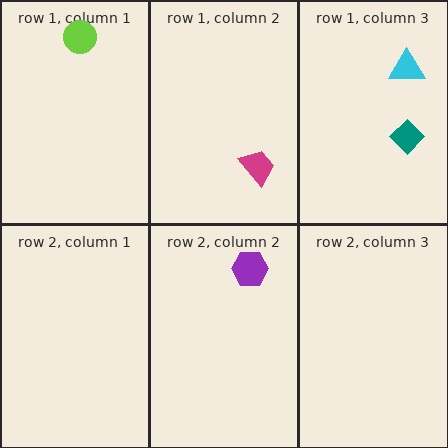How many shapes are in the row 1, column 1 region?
1.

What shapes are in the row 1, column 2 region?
The magenta trapezoid.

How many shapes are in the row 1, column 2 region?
1.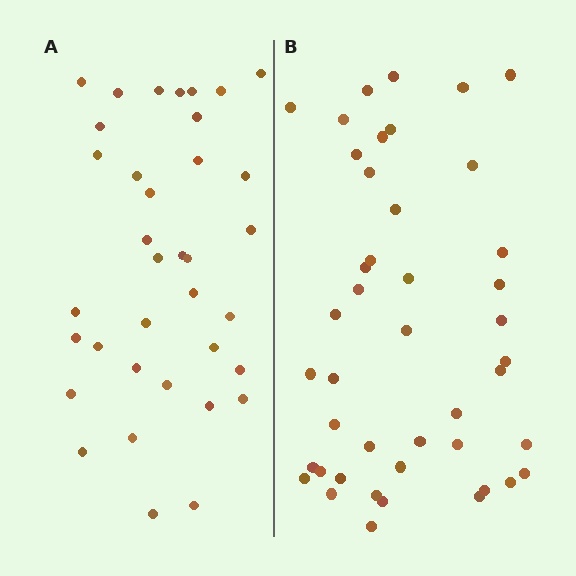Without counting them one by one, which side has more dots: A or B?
Region B (the right region) has more dots.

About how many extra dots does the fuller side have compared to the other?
Region B has roughly 8 or so more dots than region A.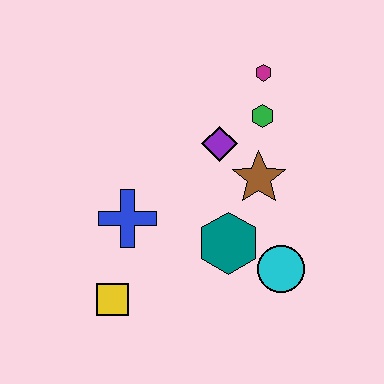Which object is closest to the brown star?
The purple diamond is closest to the brown star.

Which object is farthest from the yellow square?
The magenta hexagon is farthest from the yellow square.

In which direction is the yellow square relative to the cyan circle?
The yellow square is to the left of the cyan circle.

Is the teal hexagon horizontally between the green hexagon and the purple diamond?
Yes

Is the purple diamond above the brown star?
Yes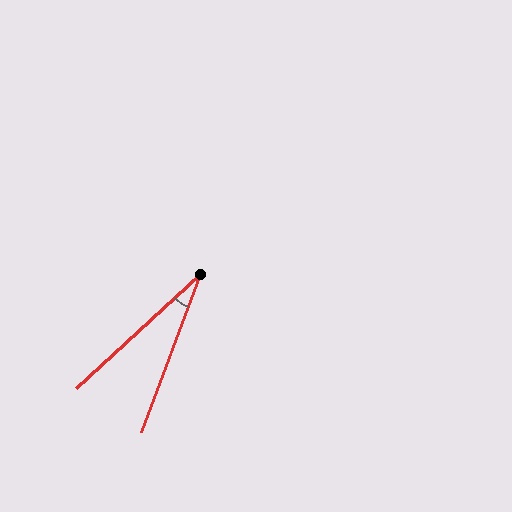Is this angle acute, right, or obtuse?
It is acute.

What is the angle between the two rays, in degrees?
Approximately 27 degrees.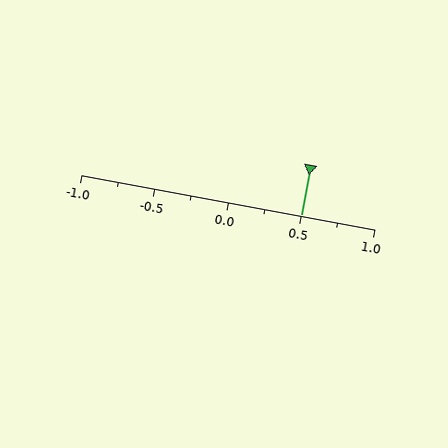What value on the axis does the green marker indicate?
The marker indicates approximately 0.5.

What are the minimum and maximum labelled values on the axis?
The axis runs from -1.0 to 1.0.